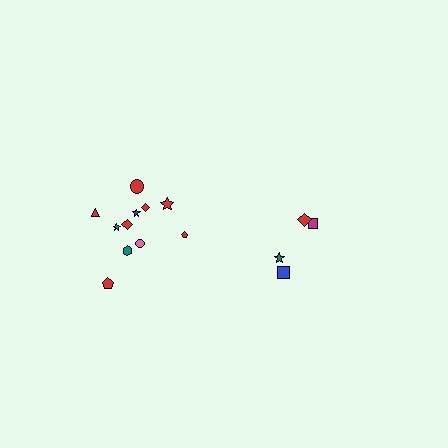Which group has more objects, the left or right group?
The left group.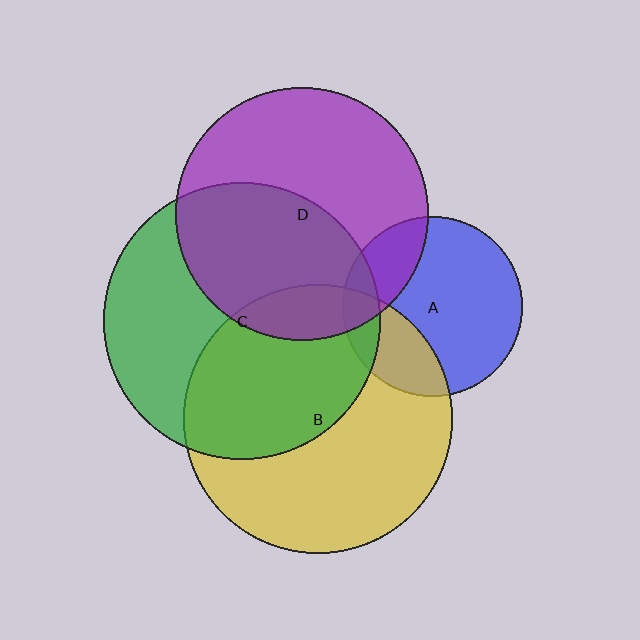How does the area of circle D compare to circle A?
Approximately 2.0 times.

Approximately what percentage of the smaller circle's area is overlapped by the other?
Approximately 45%.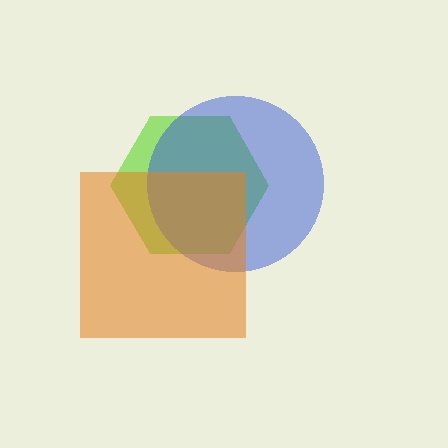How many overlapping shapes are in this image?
There are 3 overlapping shapes in the image.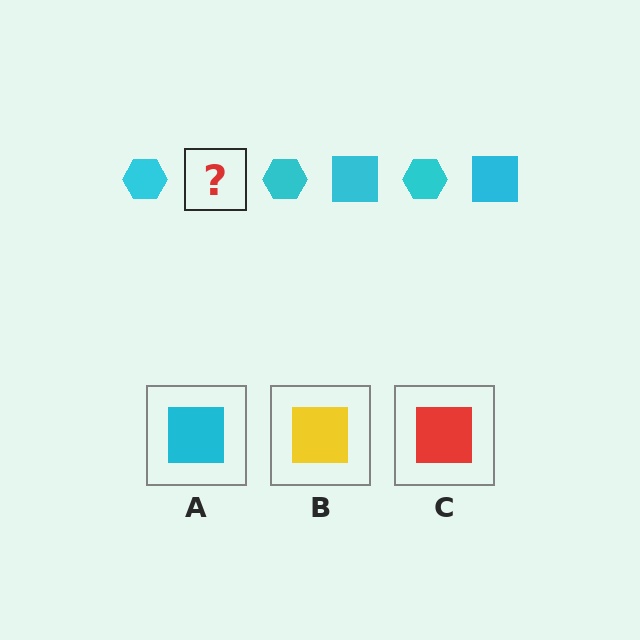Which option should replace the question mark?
Option A.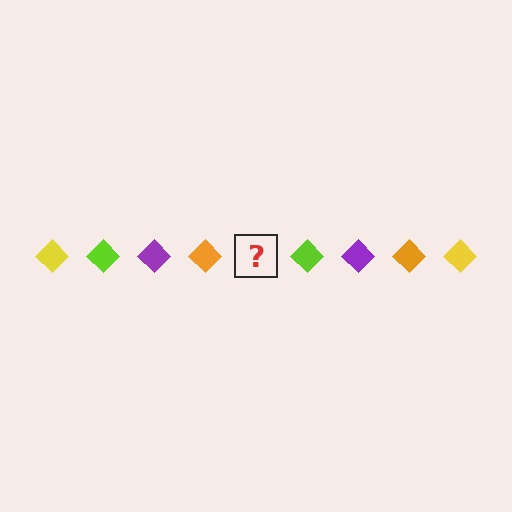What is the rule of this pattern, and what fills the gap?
The rule is that the pattern cycles through yellow, lime, purple, orange diamonds. The gap should be filled with a yellow diamond.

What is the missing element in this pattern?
The missing element is a yellow diamond.